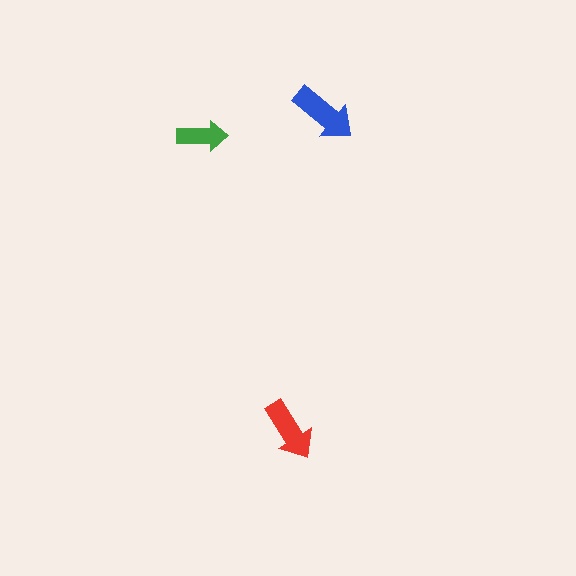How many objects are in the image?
There are 3 objects in the image.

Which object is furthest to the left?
The green arrow is leftmost.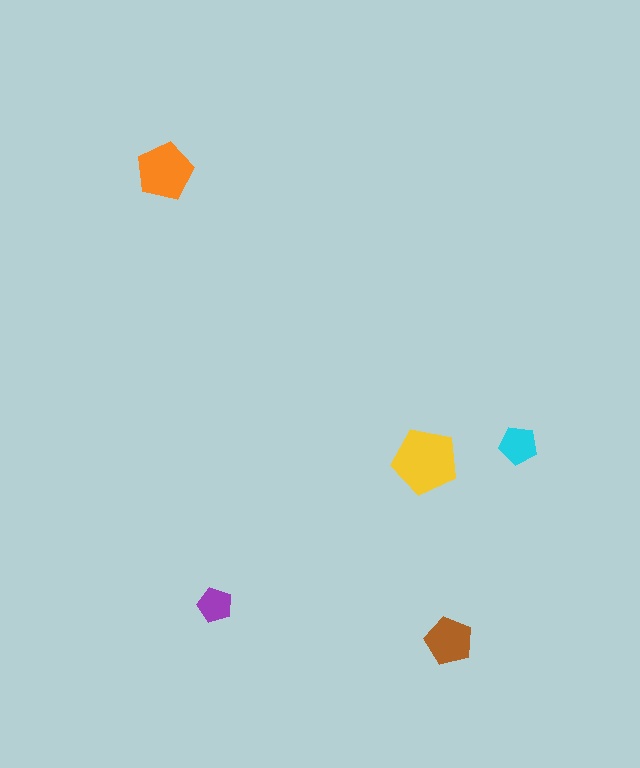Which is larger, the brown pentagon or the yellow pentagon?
The yellow one.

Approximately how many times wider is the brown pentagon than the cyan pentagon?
About 1.5 times wider.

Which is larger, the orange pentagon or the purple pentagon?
The orange one.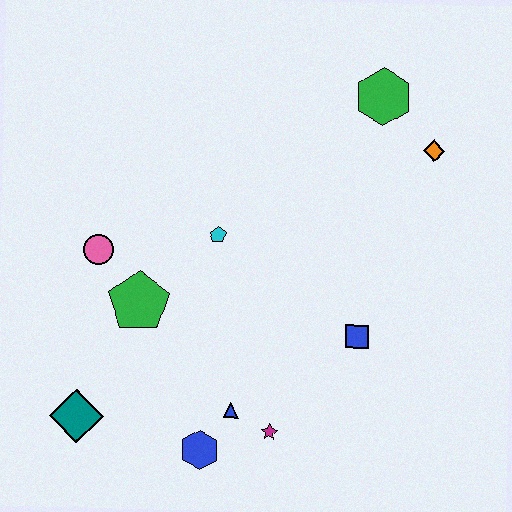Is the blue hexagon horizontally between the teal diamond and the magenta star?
Yes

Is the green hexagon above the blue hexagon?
Yes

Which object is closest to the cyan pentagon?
The green pentagon is closest to the cyan pentagon.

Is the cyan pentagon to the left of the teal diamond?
No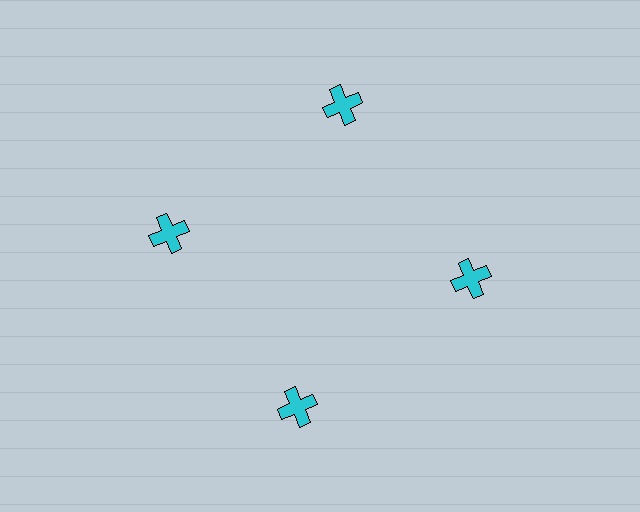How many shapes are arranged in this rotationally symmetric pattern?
There are 4 shapes, arranged in 4 groups of 1.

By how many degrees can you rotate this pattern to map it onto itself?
The pattern maps onto itself every 90 degrees of rotation.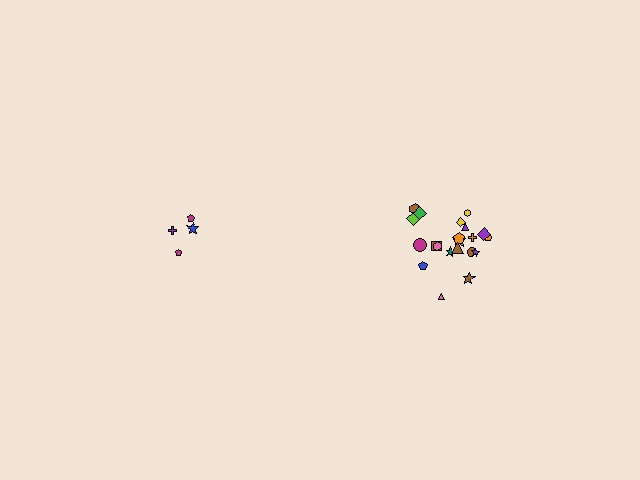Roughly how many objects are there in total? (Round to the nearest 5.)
Roughly 25 objects in total.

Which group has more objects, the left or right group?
The right group.